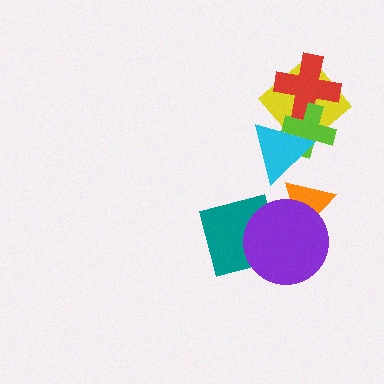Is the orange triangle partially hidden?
Yes, it is partially covered by another shape.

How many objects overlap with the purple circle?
2 objects overlap with the purple circle.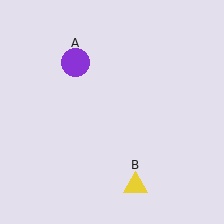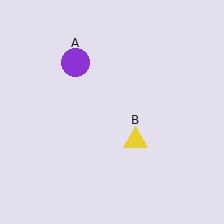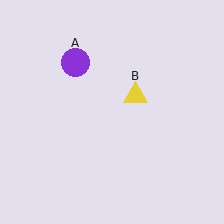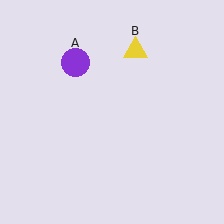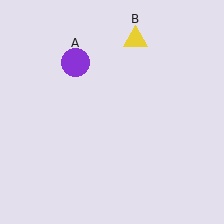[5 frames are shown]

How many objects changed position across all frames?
1 object changed position: yellow triangle (object B).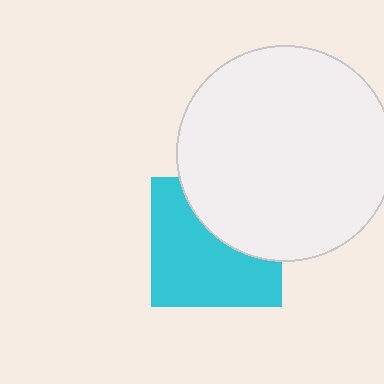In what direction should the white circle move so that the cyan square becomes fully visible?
The white circle should move up. That is the shortest direction to clear the overlap and leave the cyan square fully visible.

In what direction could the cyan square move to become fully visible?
The cyan square could move down. That would shift it out from behind the white circle entirely.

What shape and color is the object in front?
The object in front is a white circle.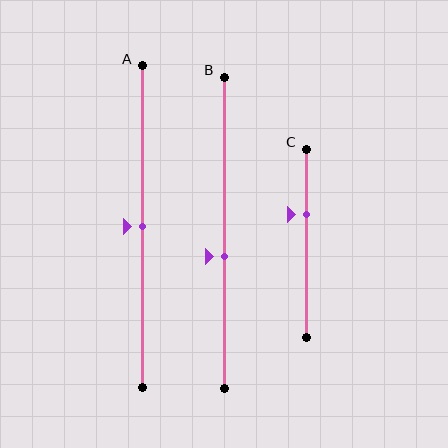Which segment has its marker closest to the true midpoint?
Segment A has its marker closest to the true midpoint.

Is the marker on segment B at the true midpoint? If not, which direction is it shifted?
No, the marker on segment B is shifted downward by about 8% of the segment length.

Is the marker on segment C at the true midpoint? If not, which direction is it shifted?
No, the marker on segment C is shifted upward by about 16% of the segment length.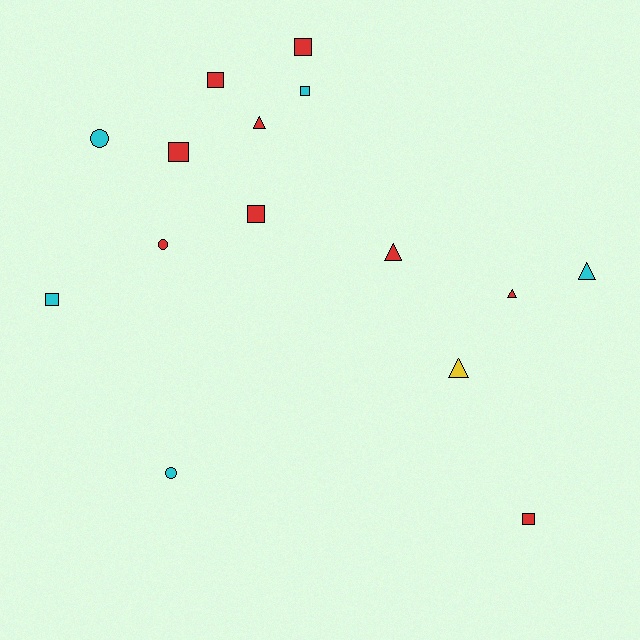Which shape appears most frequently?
Square, with 7 objects.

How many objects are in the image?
There are 15 objects.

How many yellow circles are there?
There are no yellow circles.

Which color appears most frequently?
Red, with 9 objects.